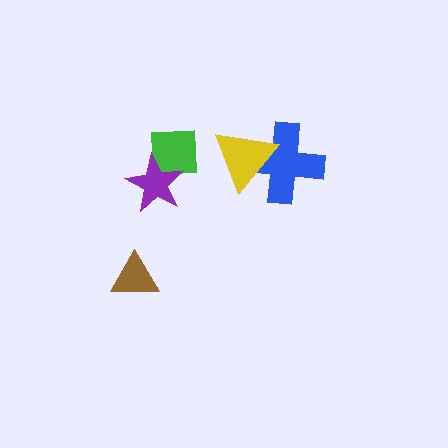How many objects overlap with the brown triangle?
0 objects overlap with the brown triangle.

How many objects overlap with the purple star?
1 object overlaps with the purple star.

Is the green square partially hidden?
Yes, it is partially covered by another shape.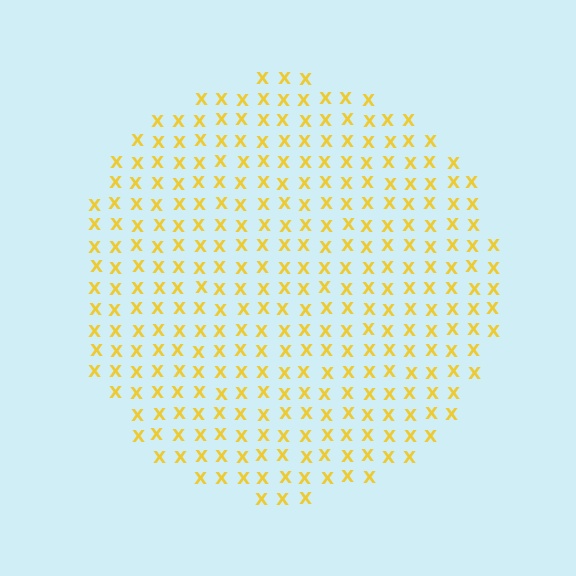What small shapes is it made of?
It is made of small letter X's.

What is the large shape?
The large shape is a circle.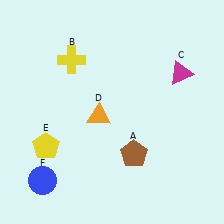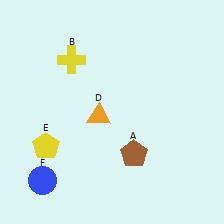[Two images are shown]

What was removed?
The magenta triangle (C) was removed in Image 2.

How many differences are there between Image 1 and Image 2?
There is 1 difference between the two images.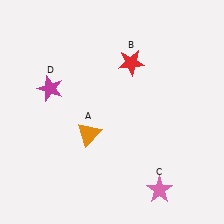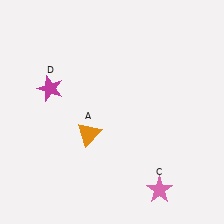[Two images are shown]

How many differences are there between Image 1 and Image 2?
There is 1 difference between the two images.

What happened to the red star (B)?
The red star (B) was removed in Image 2. It was in the top-right area of Image 1.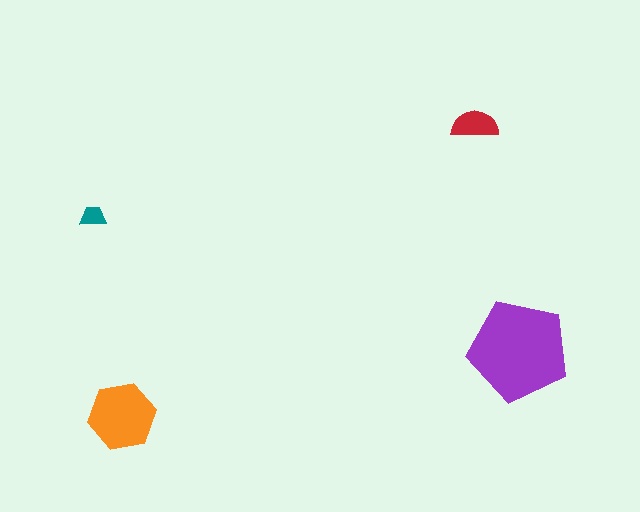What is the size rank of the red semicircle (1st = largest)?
3rd.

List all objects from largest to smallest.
The purple pentagon, the orange hexagon, the red semicircle, the teal trapezoid.